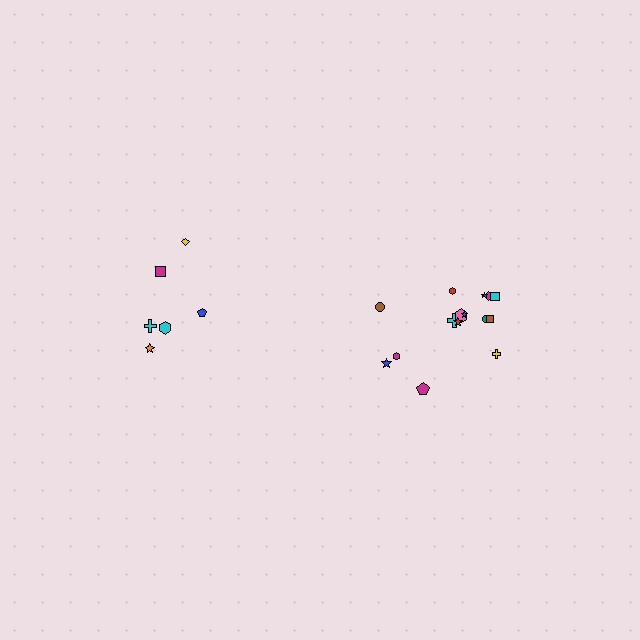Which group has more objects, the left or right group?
The right group.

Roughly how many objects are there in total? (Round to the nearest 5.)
Roughly 20 objects in total.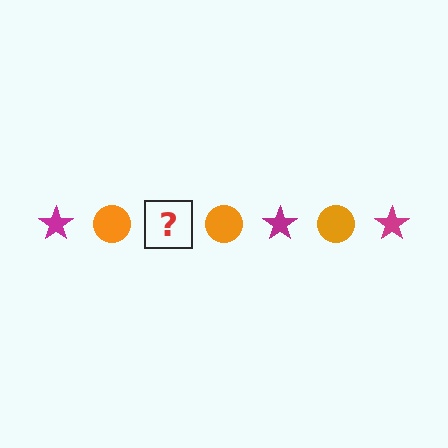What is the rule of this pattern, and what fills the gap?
The rule is that the pattern alternates between magenta star and orange circle. The gap should be filled with a magenta star.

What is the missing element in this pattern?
The missing element is a magenta star.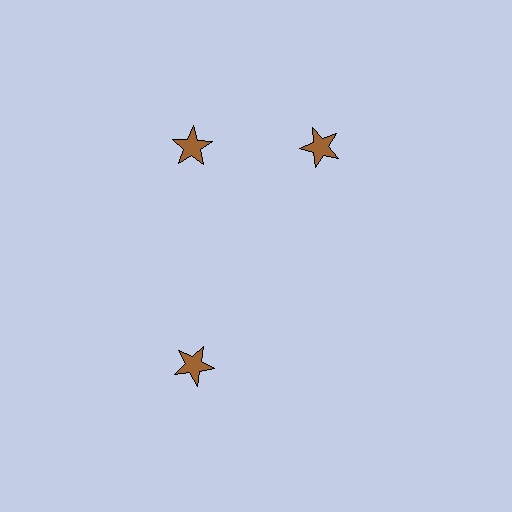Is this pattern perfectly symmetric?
No. The 3 brown stars are arranged in a ring, but one element near the 3 o'clock position is rotated out of alignment along the ring, breaking the 3-fold rotational symmetry.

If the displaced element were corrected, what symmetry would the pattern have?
It would have 3-fold rotational symmetry — the pattern would map onto itself every 120 degrees.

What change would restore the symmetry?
The symmetry would be restored by rotating it back into even spacing with its neighbors so that all 3 stars sit at equal angles and equal distance from the center.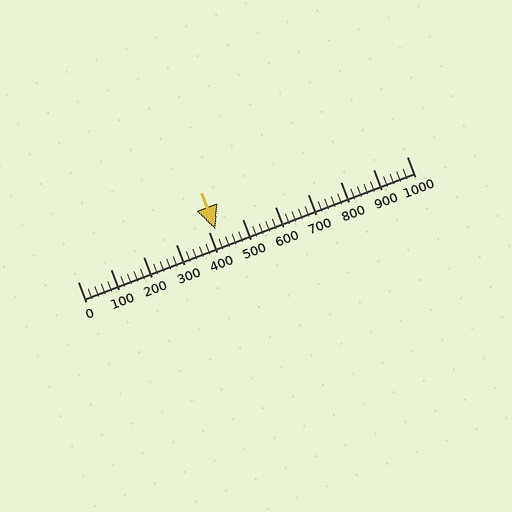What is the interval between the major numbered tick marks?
The major tick marks are spaced 100 units apart.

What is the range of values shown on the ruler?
The ruler shows values from 0 to 1000.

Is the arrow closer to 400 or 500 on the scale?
The arrow is closer to 400.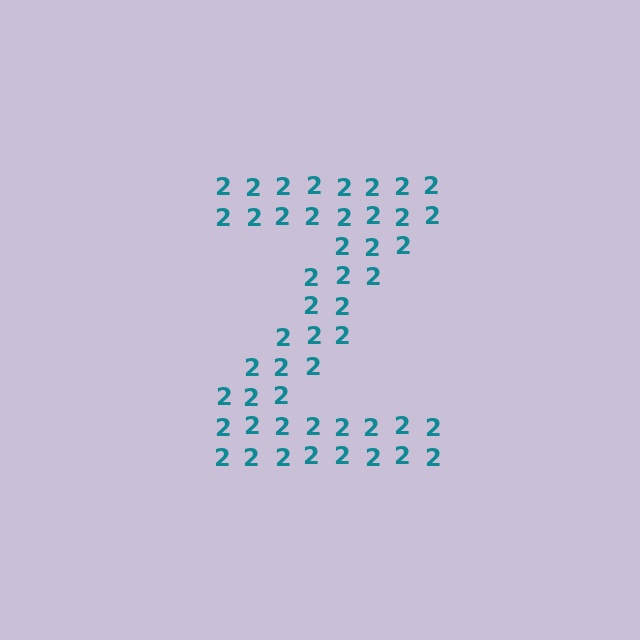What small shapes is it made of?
It is made of small digit 2's.